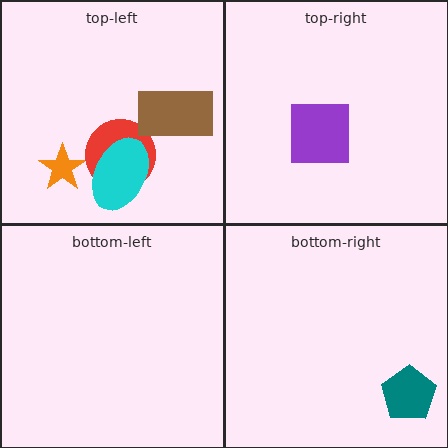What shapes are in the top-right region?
The purple square.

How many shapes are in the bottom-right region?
1.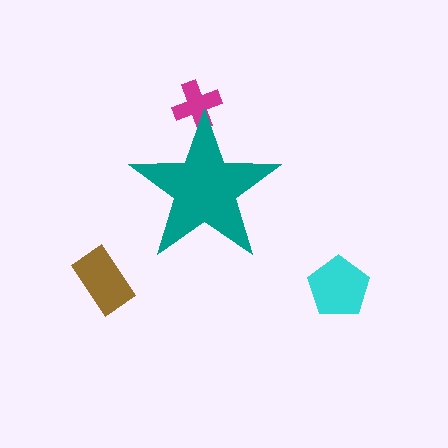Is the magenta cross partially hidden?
Yes, the magenta cross is partially hidden behind the teal star.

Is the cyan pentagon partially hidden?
No, the cyan pentagon is fully visible.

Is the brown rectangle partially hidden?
No, the brown rectangle is fully visible.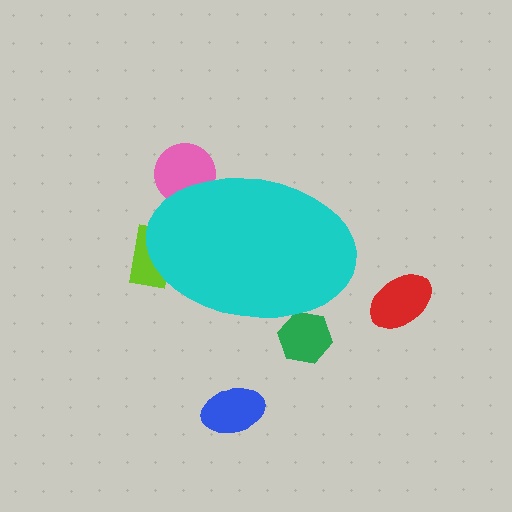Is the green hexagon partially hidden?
Yes, the green hexagon is partially hidden behind the cyan ellipse.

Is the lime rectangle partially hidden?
Yes, the lime rectangle is partially hidden behind the cyan ellipse.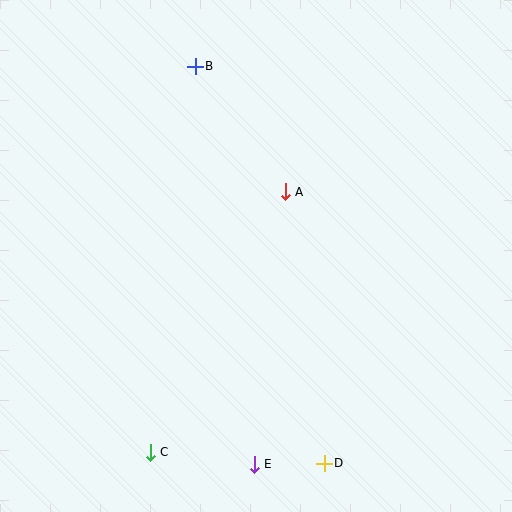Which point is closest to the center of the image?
Point A at (285, 192) is closest to the center.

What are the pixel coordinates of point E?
Point E is at (254, 464).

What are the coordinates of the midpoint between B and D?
The midpoint between B and D is at (260, 265).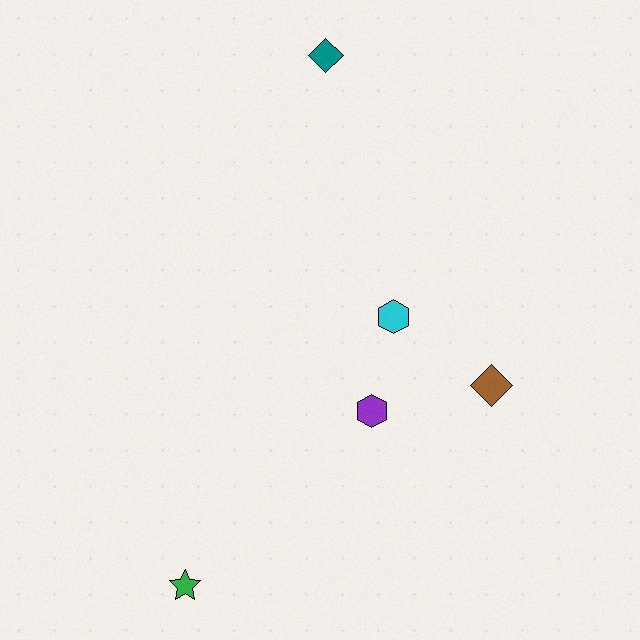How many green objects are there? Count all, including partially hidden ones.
There is 1 green object.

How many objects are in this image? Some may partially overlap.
There are 5 objects.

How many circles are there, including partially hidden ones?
There are no circles.